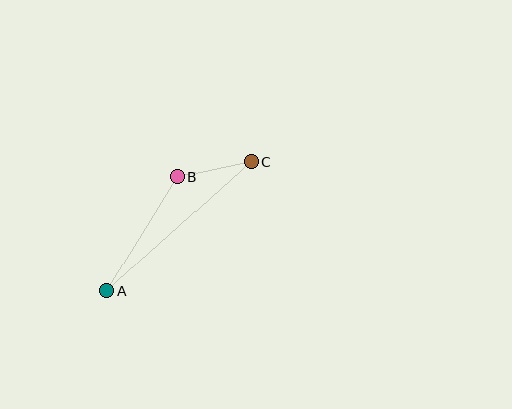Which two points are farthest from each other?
Points A and C are farthest from each other.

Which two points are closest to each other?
Points B and C are closest to each other.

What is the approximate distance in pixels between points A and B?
The distance between A and B is approximately 133 pixels.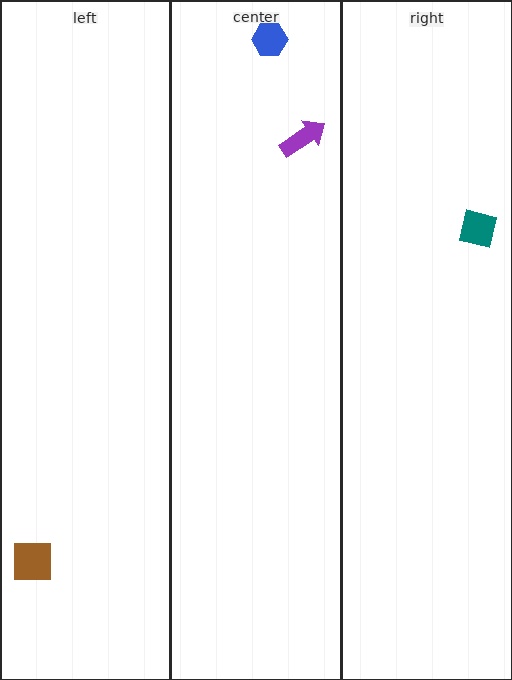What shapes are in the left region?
The brown square.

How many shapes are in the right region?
1.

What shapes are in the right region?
The teal square.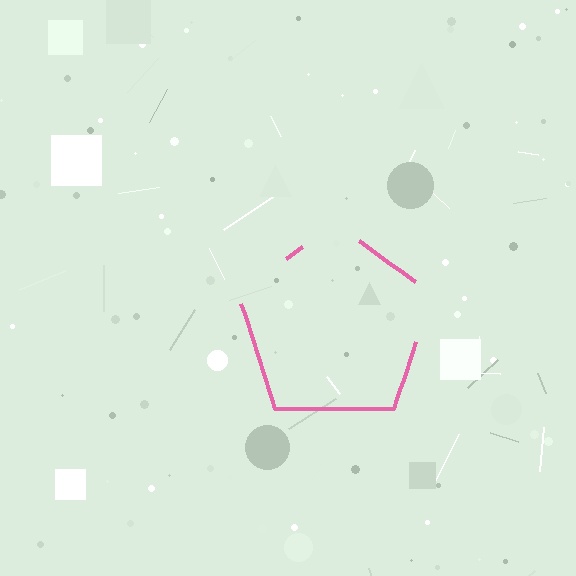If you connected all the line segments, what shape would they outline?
They would outline a pentagon.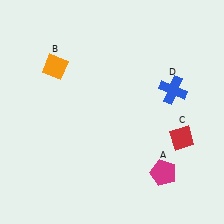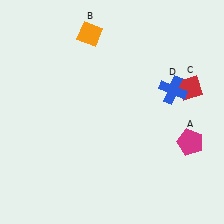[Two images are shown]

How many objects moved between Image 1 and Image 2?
3 objects moved between the two images.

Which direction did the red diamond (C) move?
The red diamond (C) moved up.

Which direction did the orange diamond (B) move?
The orange diamond (B) moved right.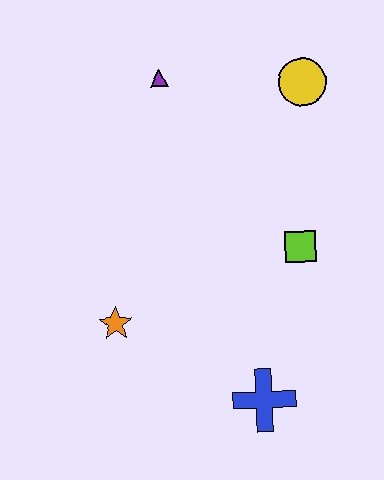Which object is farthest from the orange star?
The yellow circle is farthest from the orange star.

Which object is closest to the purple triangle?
The yellow circle is closest to the purple triangle.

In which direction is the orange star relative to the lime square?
The orange star is to the left of the lime square.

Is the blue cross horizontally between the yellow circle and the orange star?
Yes